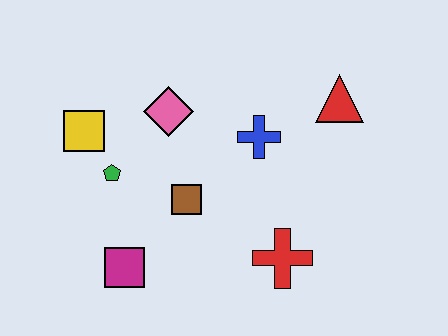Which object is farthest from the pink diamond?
The red cross is farthest from the pink diamond.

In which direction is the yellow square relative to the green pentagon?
The yellow square is above the green pentagon.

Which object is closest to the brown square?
The green pentagon is closest to the brown square.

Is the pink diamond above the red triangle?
No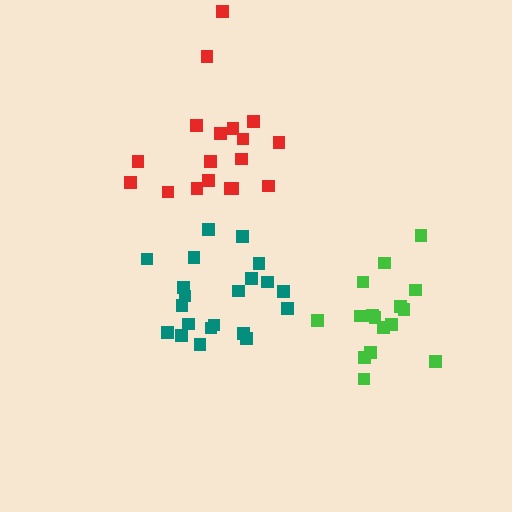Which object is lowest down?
The green cluster is bottommost.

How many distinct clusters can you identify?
There are 3 distinct clusters.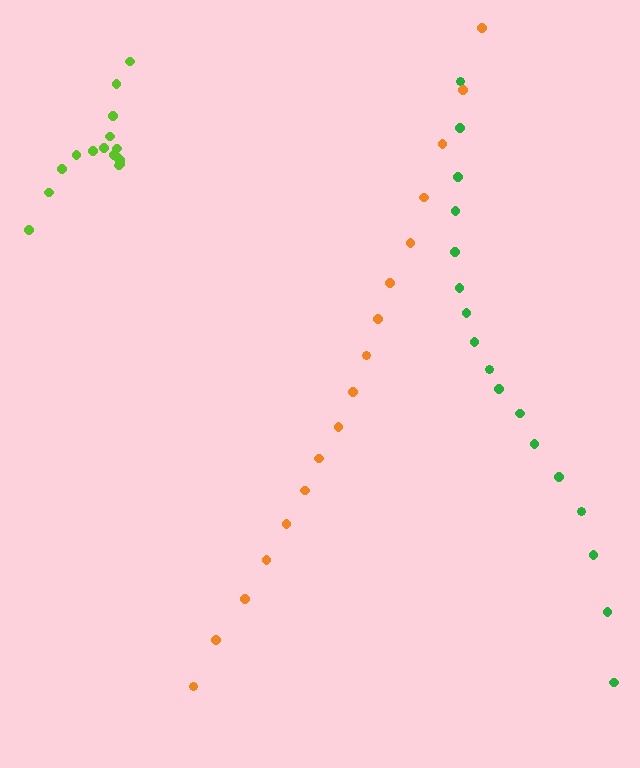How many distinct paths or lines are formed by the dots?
There are 3 distinct paths.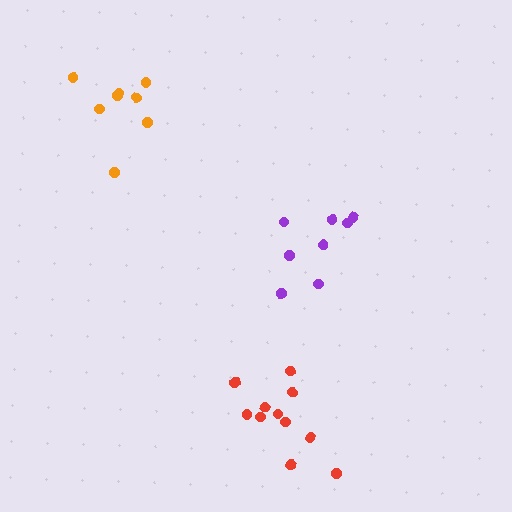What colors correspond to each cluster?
The clusters are colored: purple, red, orange.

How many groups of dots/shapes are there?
There are 3 groups.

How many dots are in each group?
Group 1: 8 dots, Group 2: 12 dots, Group 3: 8 dots (28 total).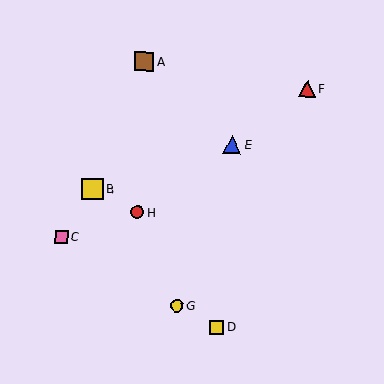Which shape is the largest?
The yellow square (labeled B) is the largest.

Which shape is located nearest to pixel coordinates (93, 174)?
The yellow square (labeled B) at (93, 189) is nearest to that location.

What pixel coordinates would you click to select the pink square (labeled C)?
Click at (61, 237) to select the pink square C.